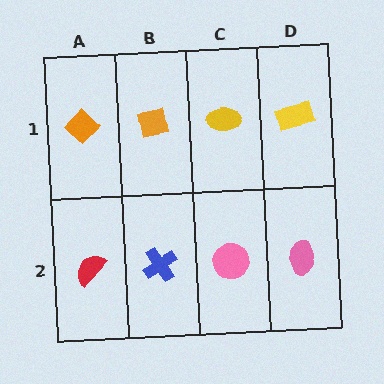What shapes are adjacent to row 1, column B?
A blue cross (row 2, column B), an orange diamond (row 1, column A), a yellow ellipse (row 1, column C).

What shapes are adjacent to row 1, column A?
A red semicircle (row 2, column A), an orange square (row 1, column B).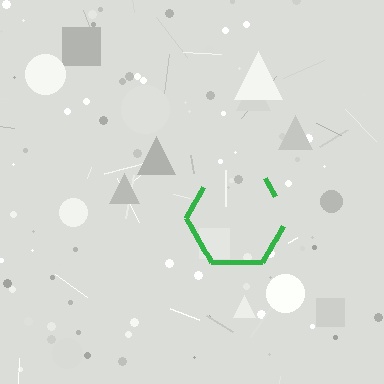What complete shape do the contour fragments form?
The contour fragments form a hexagon.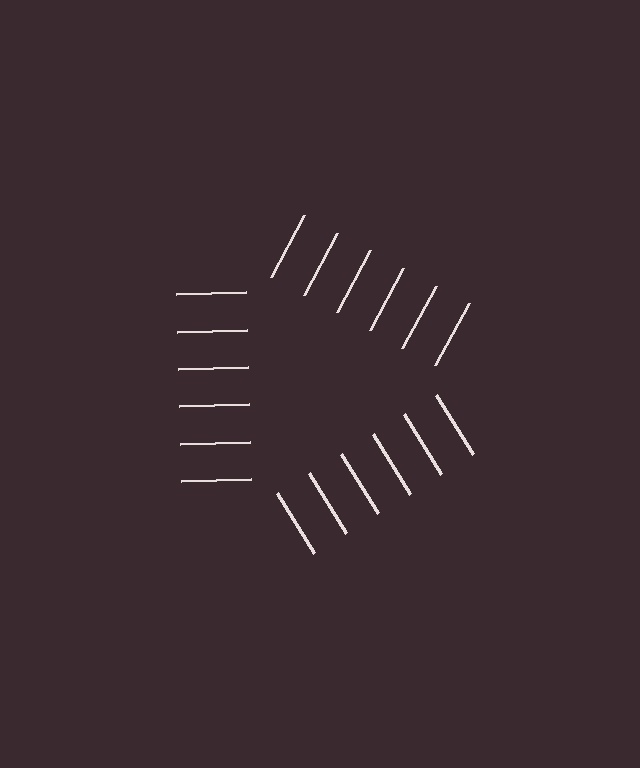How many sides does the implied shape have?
3 sides — the line-ends trace a triangle.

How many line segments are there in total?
18 — 6 along each of the 3 edges.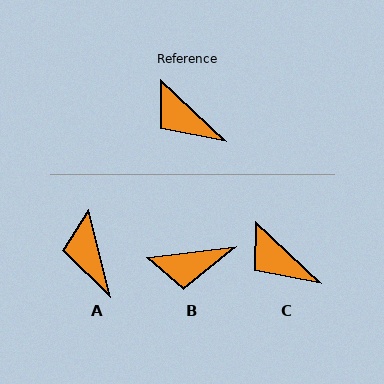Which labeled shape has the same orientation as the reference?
C.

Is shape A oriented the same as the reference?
No, it is off by about 33 degrees.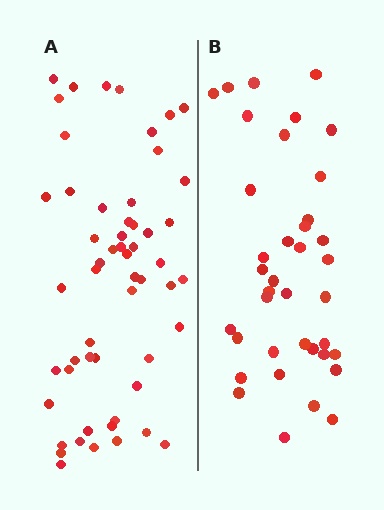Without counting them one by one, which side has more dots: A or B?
Region A (the left region) has more dots.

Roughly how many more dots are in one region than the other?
Region A has approximately 15 more dots than region B.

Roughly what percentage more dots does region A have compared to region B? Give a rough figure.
About 45% more.